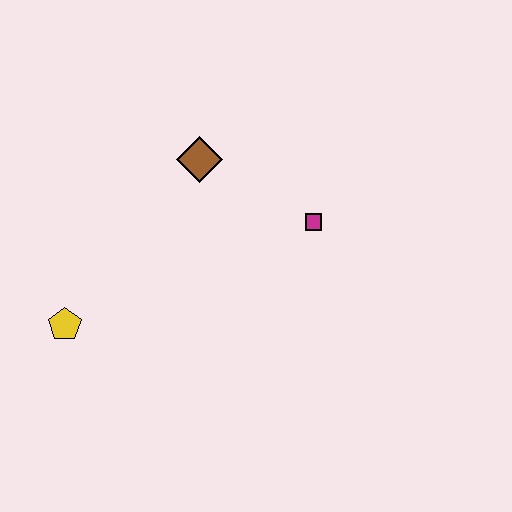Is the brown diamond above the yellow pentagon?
Yes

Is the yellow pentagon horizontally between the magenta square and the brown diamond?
No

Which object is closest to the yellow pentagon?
The brown diamond is closest to the yellow pentagon.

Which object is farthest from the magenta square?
The yellow pentagon is farthest from the magenta square.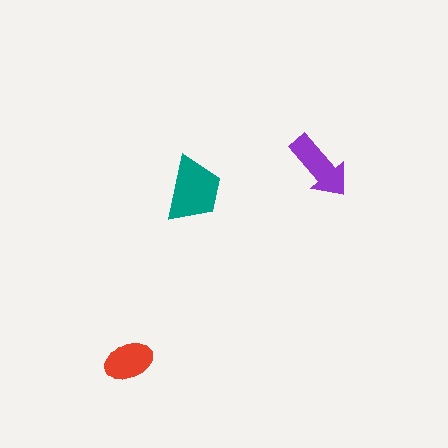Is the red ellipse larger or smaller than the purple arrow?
Smaller.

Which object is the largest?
The teal trapezoid.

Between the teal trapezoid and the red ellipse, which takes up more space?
The teal trapezoid.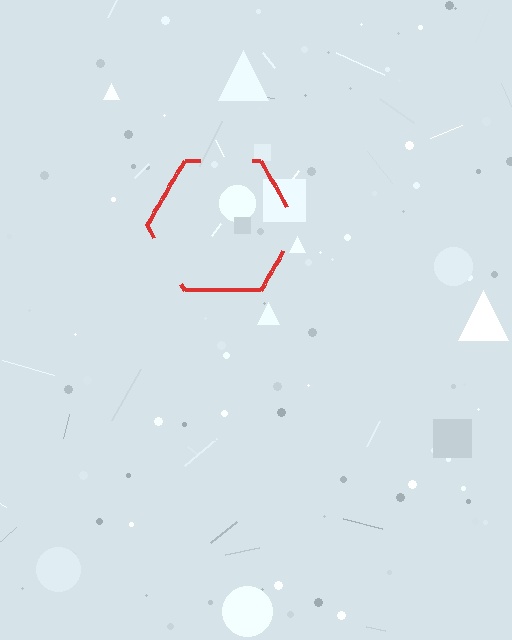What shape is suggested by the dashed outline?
The dashed outline suggests a hexagon.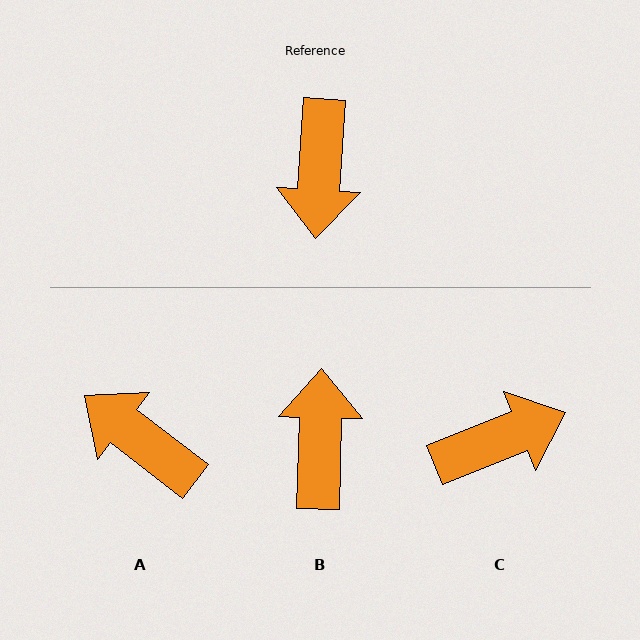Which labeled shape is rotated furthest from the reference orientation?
B, about 178 degrees away.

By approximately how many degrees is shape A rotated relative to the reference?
Approximately 124 degrees clockwise.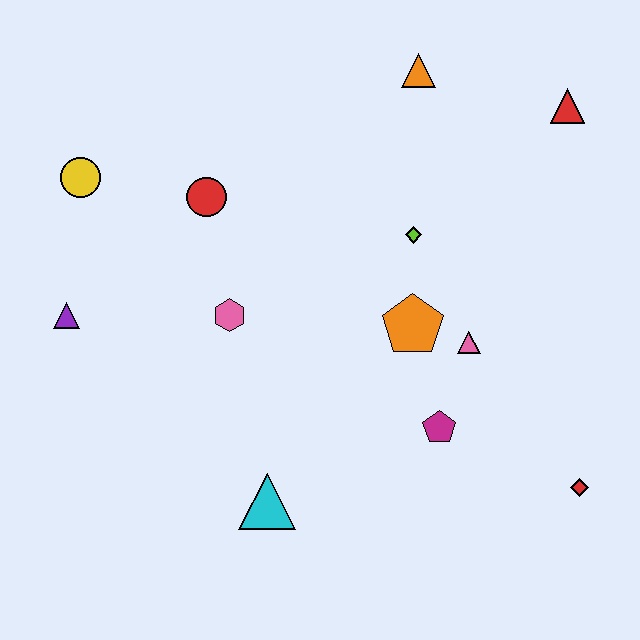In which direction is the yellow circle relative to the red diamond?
The yellow circle is to the left of the red diamond.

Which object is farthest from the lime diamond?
The purple triangle is farthest from the lime diamond.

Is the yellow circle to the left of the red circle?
Yes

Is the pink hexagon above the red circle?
No